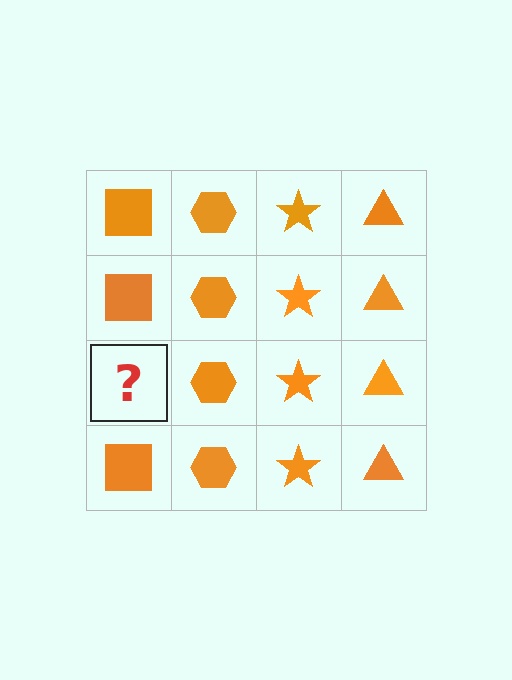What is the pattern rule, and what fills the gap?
The rule is that each column has a consistent shape. The gap should be filled with an orange square.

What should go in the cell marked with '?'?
The missing cell should contain an orange square.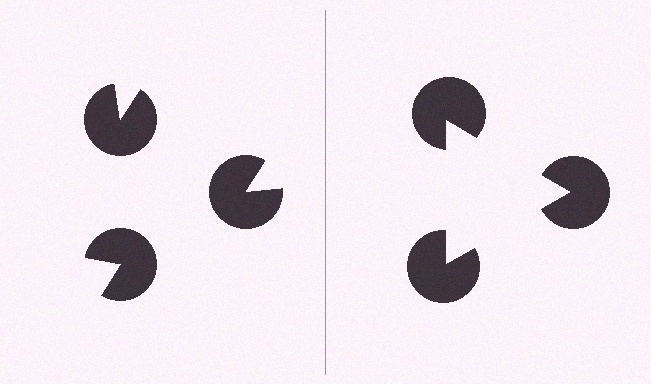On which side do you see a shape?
An illusory triangle appears on the right side. On the left side the wedge cuts are rotated, so no coherent shape forms.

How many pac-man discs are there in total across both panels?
6 — 3 on each side.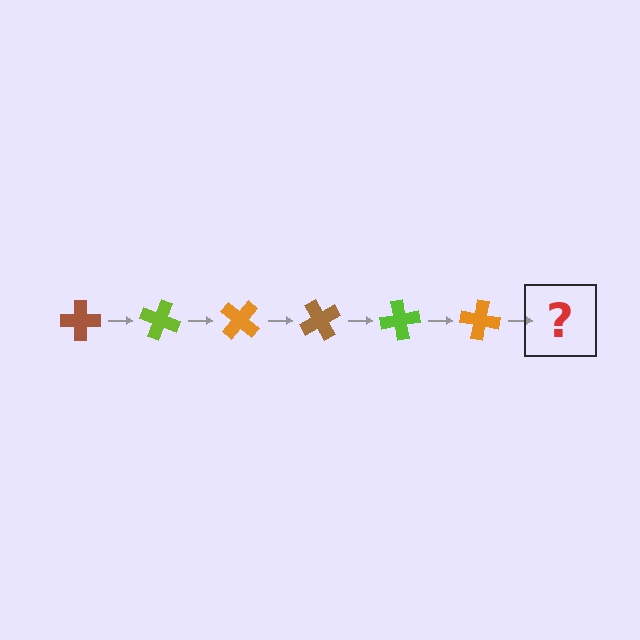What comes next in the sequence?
The next element should be a brown cross, rotated 120 degrees from the start.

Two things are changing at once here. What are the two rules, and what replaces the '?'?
The two rules are that it rotates 20 degrees each step and the color cycles through brown, lime, and orange. The '?' should be a brown cross, rotated 120 degrees from the start.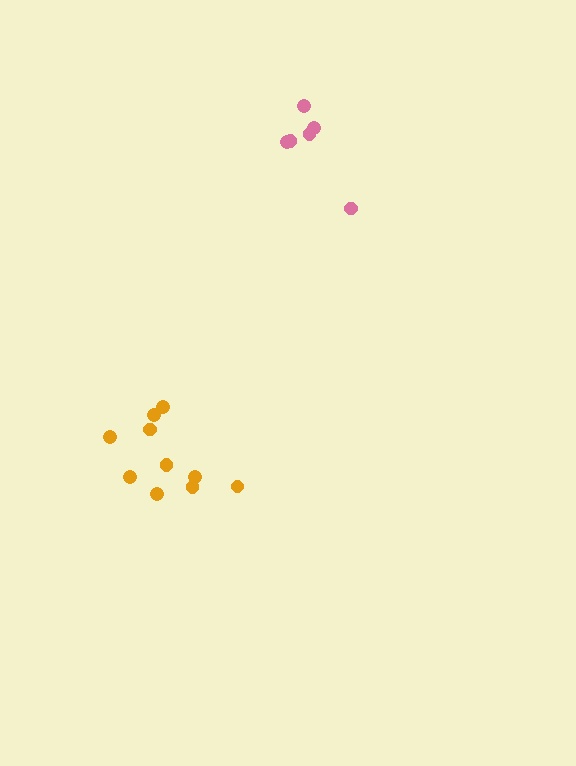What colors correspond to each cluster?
The clusters are colored: pink, orange.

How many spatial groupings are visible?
There are 2 spatial groupings.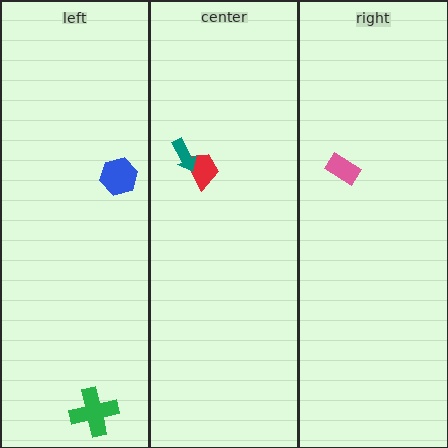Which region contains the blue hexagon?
The left region.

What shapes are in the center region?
The red trapezoid, the teal arrow.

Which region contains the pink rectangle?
The right region.